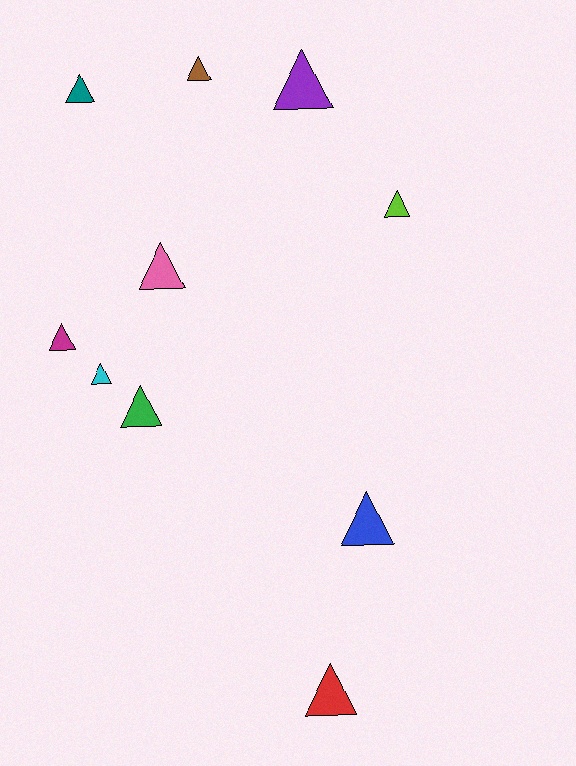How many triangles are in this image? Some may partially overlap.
There are 10 triangles.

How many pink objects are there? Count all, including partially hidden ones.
There is 1 pink object.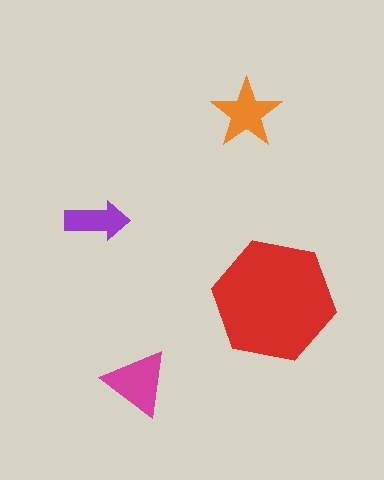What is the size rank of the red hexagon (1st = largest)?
1st.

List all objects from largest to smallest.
The red hexagon, the magenta triangle, the orange star, the purple arrow.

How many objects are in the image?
There are 4 objects in the image.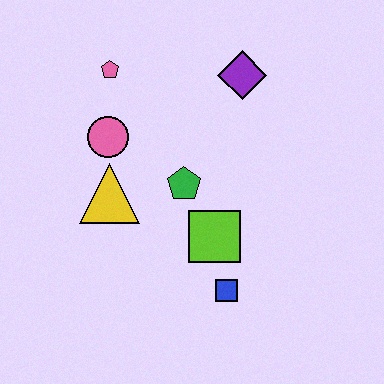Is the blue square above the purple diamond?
No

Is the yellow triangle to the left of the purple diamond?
Yes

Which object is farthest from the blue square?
The pink pentagon is farthest from the blue square.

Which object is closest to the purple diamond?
The green pentagon is closest to the purple diamond.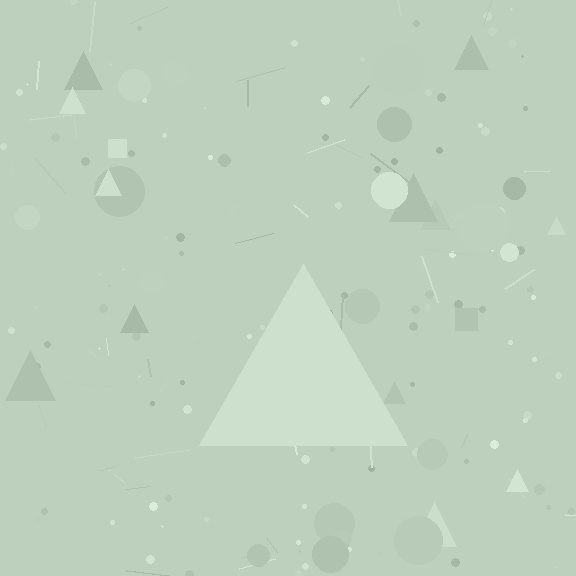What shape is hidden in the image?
A triangle is hidden in the image.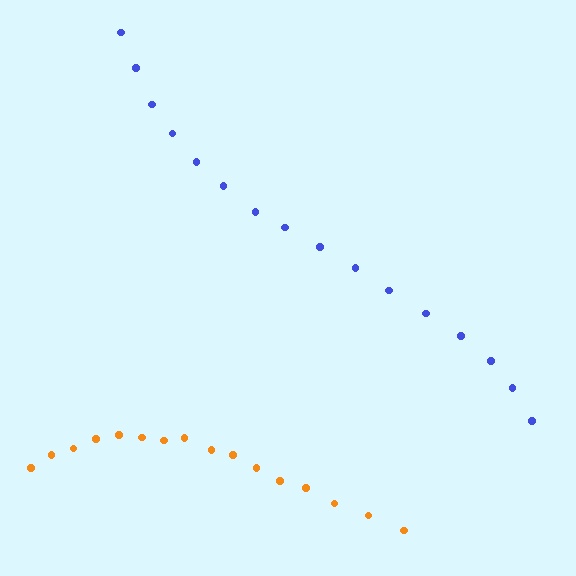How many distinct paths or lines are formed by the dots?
There are 2 distinct paths.